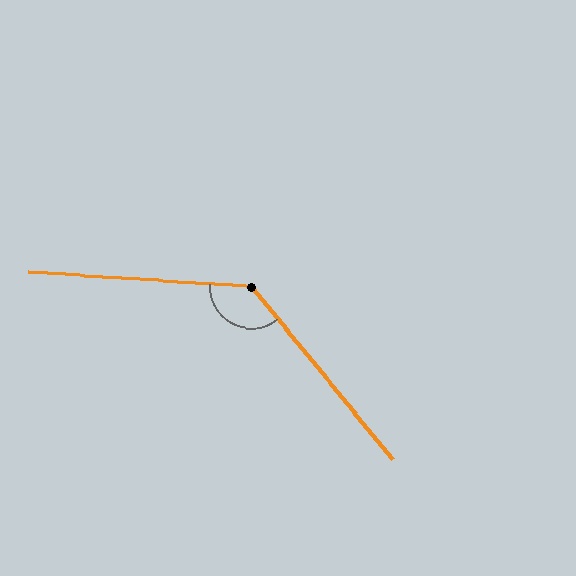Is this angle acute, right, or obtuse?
It is obtuse.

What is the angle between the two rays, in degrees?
Approximately 133 degrees.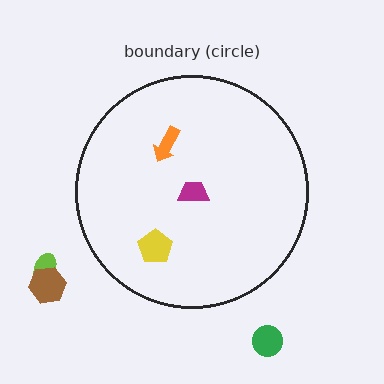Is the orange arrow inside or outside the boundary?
Inside.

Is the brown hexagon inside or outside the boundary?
Outside.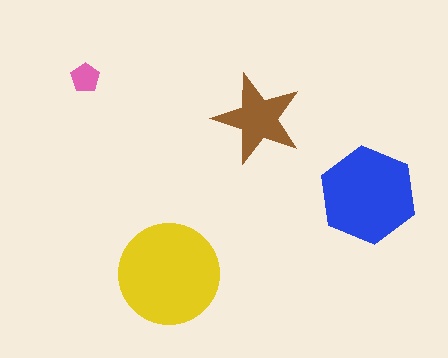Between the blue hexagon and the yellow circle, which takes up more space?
The yellow circle.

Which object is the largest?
The yellow circle.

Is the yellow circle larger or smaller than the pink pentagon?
Larger.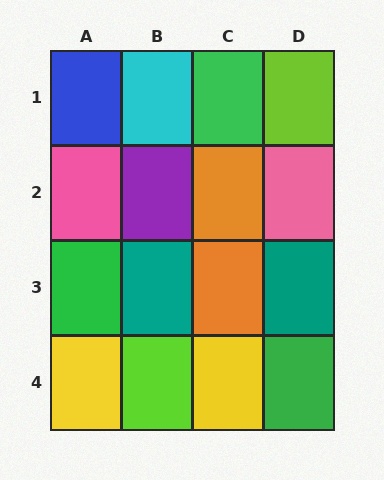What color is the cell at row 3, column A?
Green.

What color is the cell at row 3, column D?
Teal.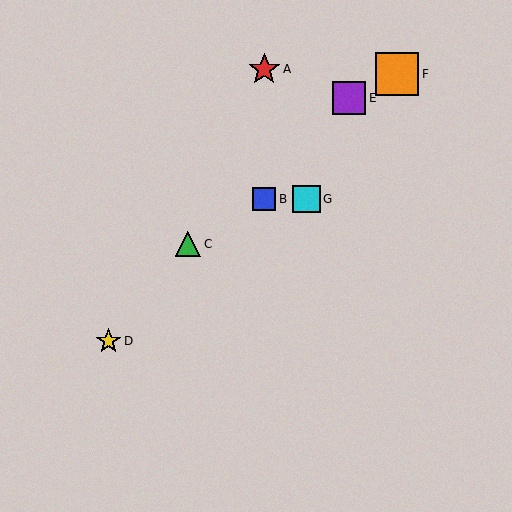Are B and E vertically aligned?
No, B is at x≈264 and E is at x≈349.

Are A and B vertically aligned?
Yes, both are at x≈264.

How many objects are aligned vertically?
2 objects (A, B) are aligned vertically.